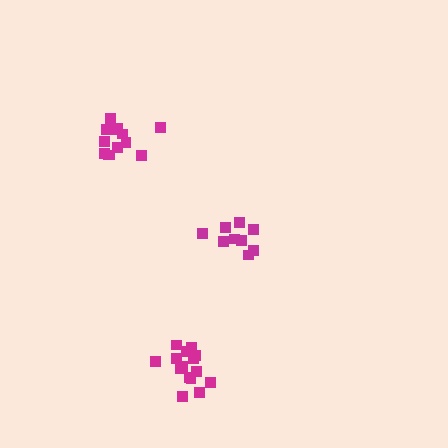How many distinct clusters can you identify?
There are 3 distinct clusters.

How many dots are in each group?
Group 1: 14 dots, Group 2: 9 dots, Group 3: 15 dots (38 total).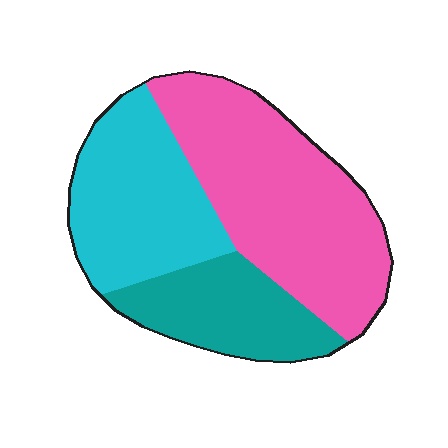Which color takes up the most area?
Pink, at roughly 45%.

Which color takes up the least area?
Teal, at roughly 20%.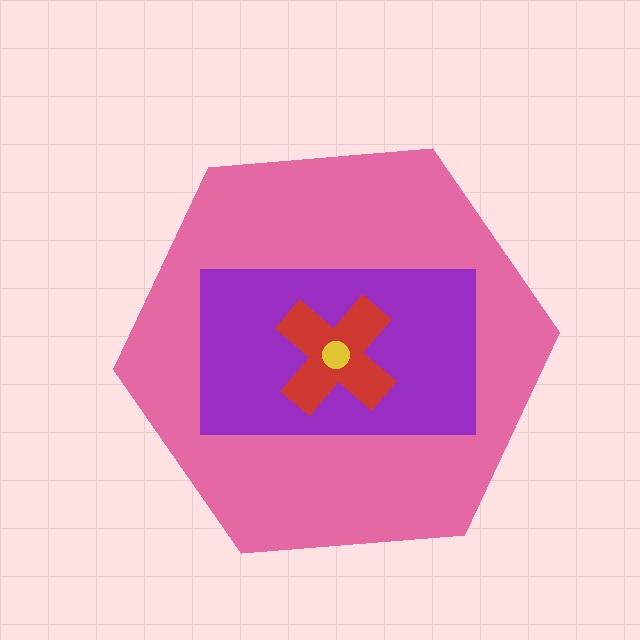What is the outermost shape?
The pink hexagon.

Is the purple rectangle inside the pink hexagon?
Yes.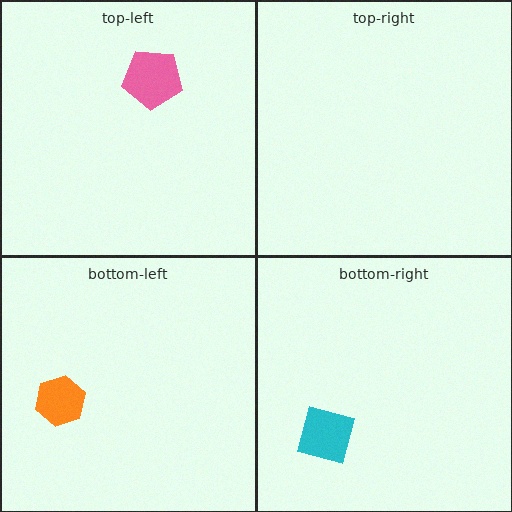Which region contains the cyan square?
The bottom-right region.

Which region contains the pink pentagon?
The top-left region.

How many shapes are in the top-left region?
1.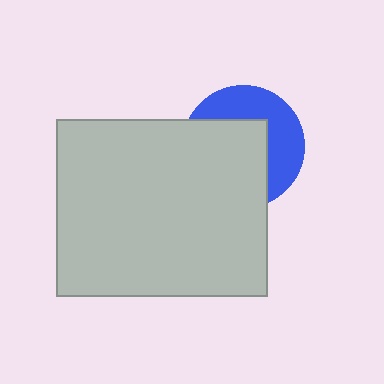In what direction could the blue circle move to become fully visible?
The blue circle could move toward the upper-right. That would shift it out from behind the light gray rectangle entirely.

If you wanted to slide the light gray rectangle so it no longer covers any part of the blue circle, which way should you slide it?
Slide it toward the lower-left — that is the most direct way to separate the two shapes.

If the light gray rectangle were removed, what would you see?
You would see the complete blue circle.